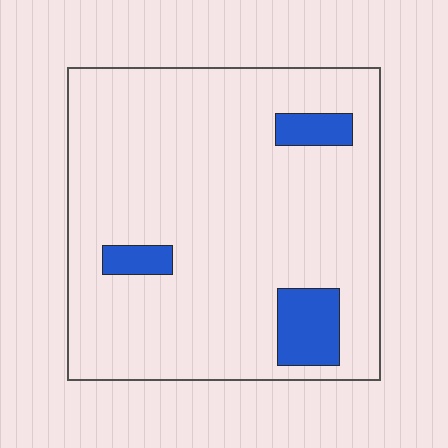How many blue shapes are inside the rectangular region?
3.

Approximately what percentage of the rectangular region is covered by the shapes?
Approximately 10%.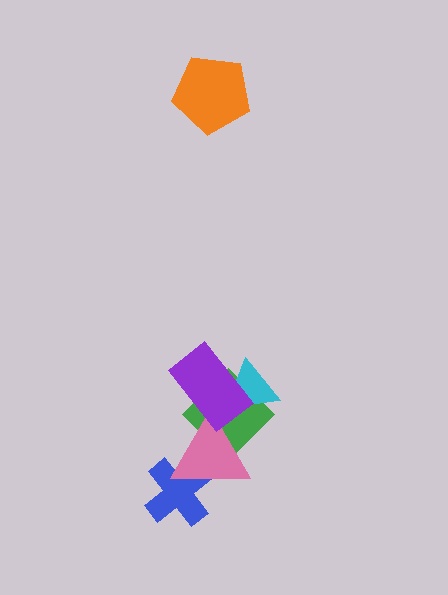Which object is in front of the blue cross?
The pink triangle is in front of the blue cross.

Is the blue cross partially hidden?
Yes, it is partially covered by another shape.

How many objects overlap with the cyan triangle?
2 objects overlap with the cyan triangle.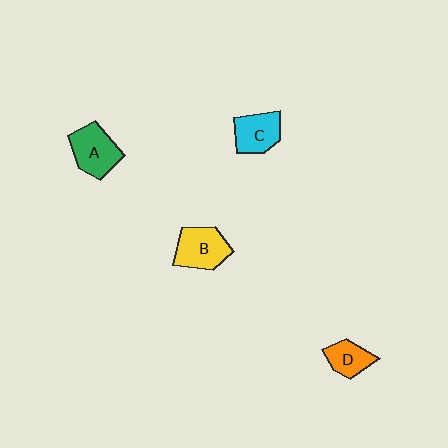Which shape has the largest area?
Shape A (green).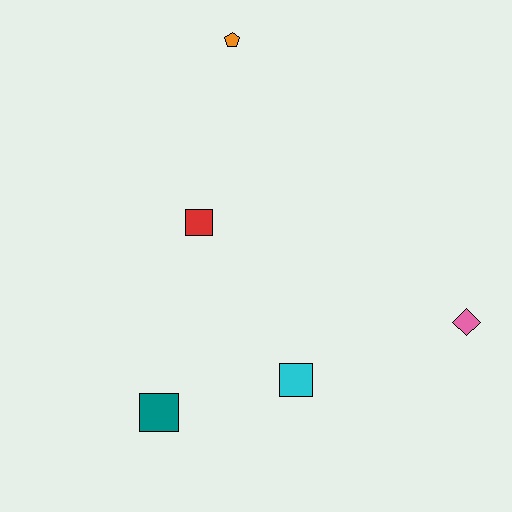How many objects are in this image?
There are 5 objects.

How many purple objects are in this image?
There are no purple objects.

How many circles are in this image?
There are no circles.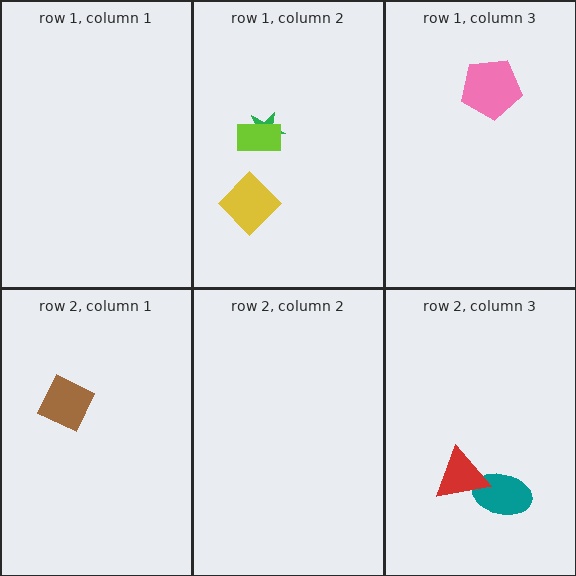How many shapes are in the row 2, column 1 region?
1.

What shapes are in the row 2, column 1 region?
The brown square.